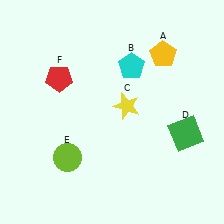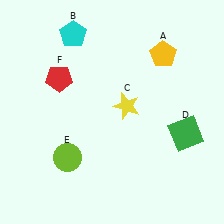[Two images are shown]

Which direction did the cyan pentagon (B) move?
The cyan pentagon (B) moved left.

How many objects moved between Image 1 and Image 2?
1 object moved between the two images.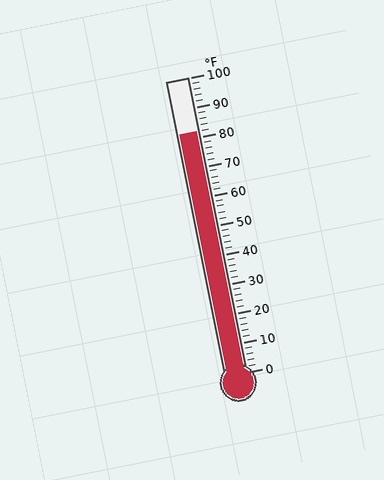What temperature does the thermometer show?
The thermometer shows approximately 82°F.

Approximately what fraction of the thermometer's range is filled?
The thermometer is filled to approximately 80% of its range.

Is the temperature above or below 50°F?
The temperature is above 50°F.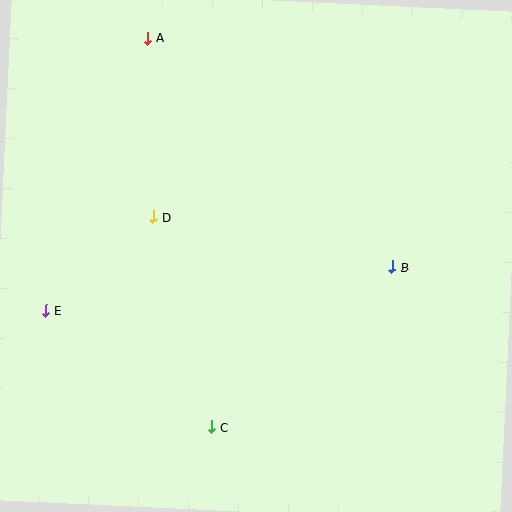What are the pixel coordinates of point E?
Point E is at (46, 311).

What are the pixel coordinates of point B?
Point B is at (392, 267).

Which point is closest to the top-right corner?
Point B is closest to the top-right corner.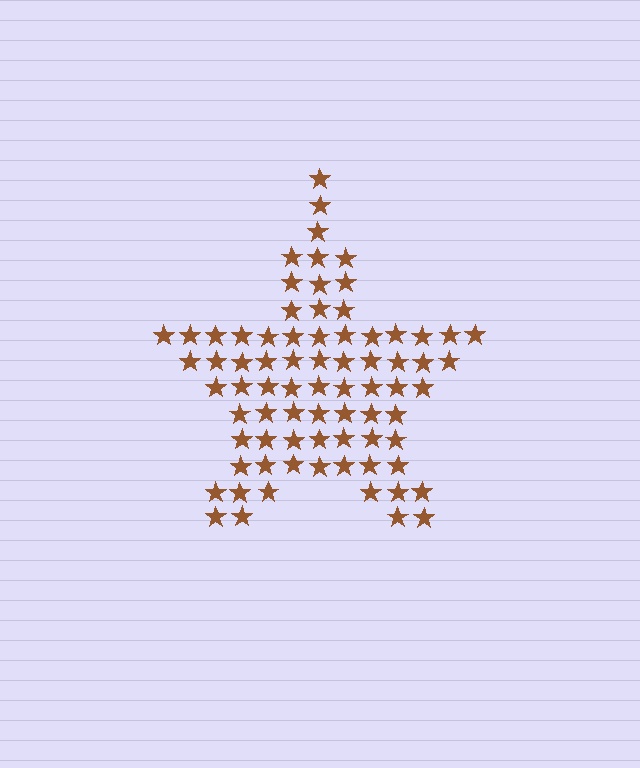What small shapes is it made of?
It is made of small stars.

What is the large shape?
The large shape is a star.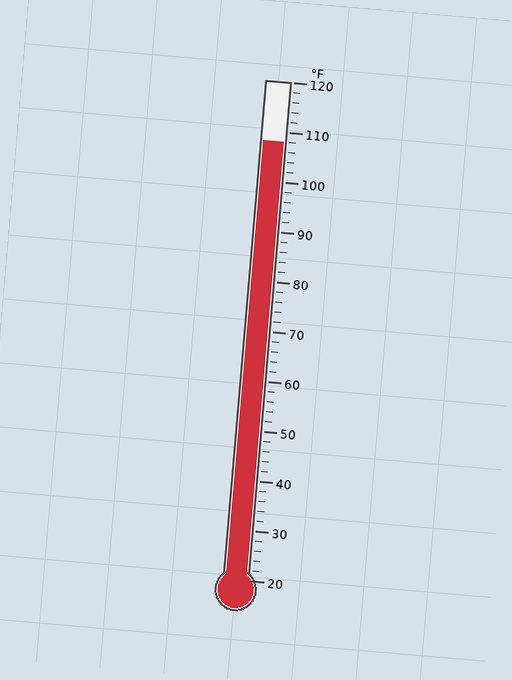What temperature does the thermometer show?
The thermometer shows approximately 108°F.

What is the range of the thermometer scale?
The thermometer scale ranges from 20°F to 120°F.